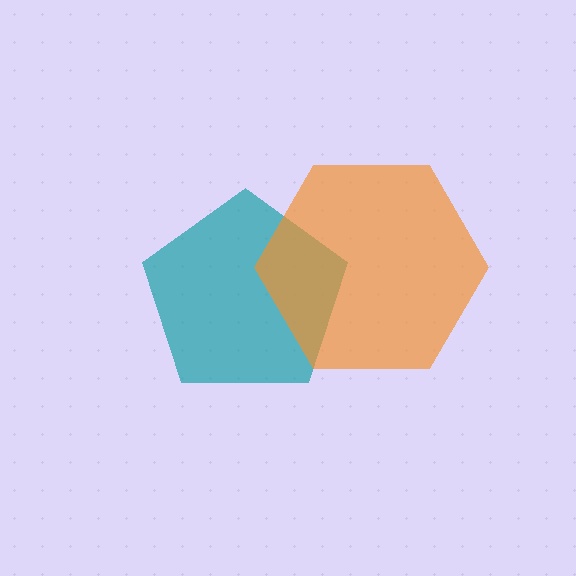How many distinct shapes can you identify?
There are 2 distinct shapes: a teal pentagon, an orange hexagon.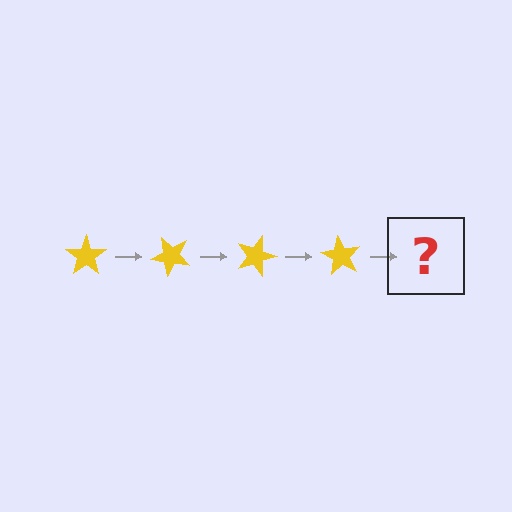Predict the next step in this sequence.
The next step is a yellow star rotated 180 degrees.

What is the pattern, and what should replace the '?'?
The pattern is that the star rotates 45 degrees each step. The '?' should be a yellow star rotated 180 degrees.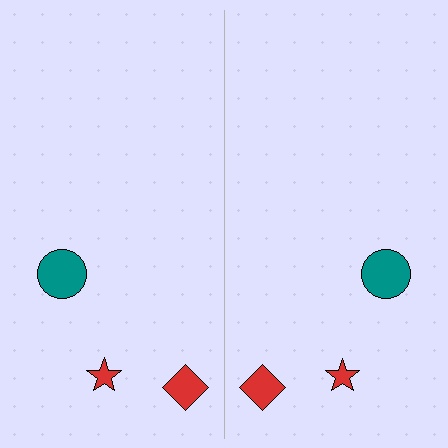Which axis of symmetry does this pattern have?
The pattern has a vertical axis of symmetry running through the center of the image.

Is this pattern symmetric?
Yes, this pattern has bilateral (reflection) symmetry.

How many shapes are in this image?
There are 6 shapes in this image.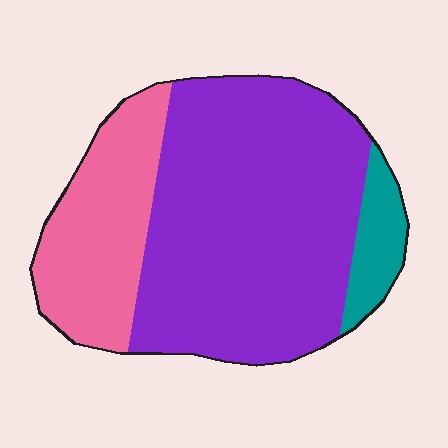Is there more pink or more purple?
Purple.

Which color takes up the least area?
Teal, at roughly 10%.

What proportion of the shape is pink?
Pink takes up about one quarter (1/4) of the shape.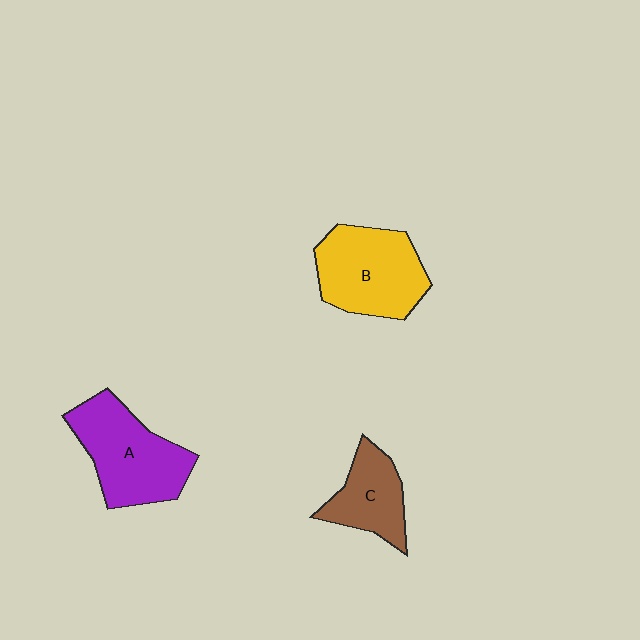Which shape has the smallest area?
Shape C (brown).